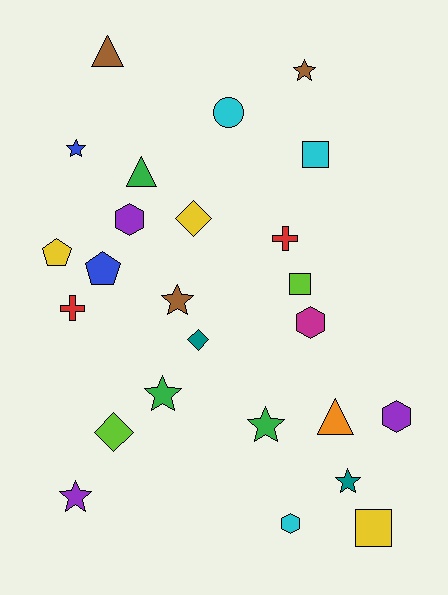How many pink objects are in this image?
There are no pink objects.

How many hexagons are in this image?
There are 4 hexagons.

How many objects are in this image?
There are 25 objects.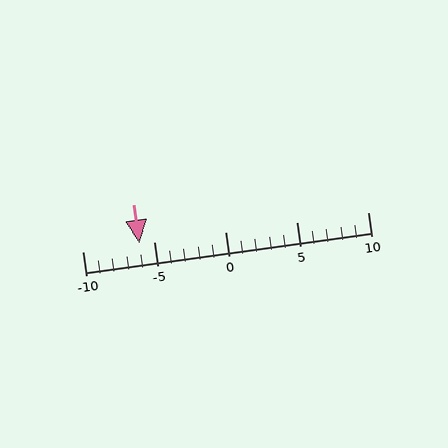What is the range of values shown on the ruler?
The ruler shows values from -10 to 10.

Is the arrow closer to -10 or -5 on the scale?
The arrow is closer to -5.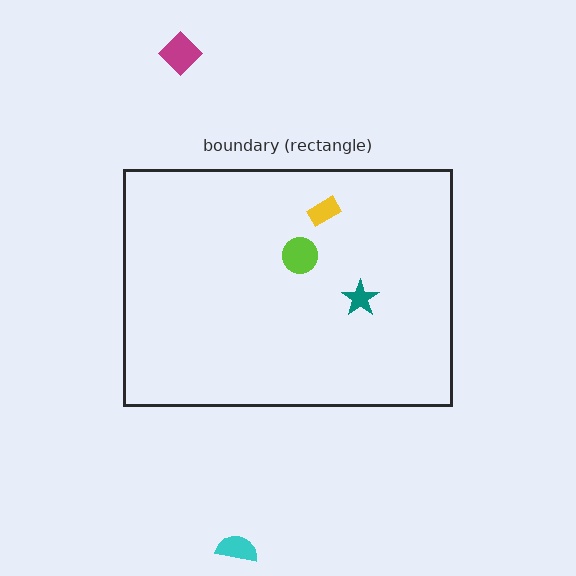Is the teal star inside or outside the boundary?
Inside.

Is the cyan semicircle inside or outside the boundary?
Outside.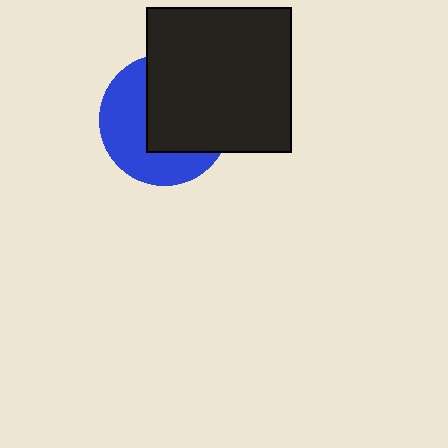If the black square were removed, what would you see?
You would see the complete blue circle.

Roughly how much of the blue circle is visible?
About half of it is visible (roughly 46%).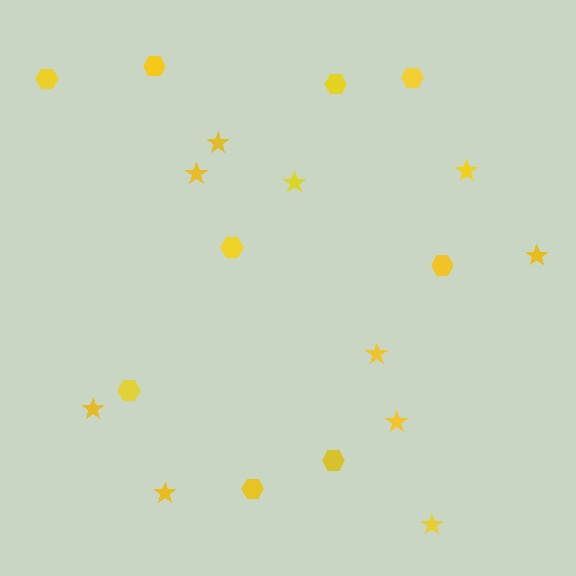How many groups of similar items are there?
There are 2 groups: one group of stars (10) and one group of hexagons (9).